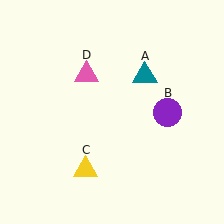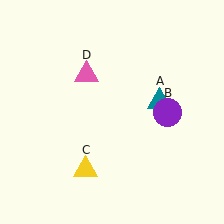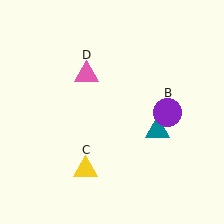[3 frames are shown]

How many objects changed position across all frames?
1 object changed position: teal triangle (object A).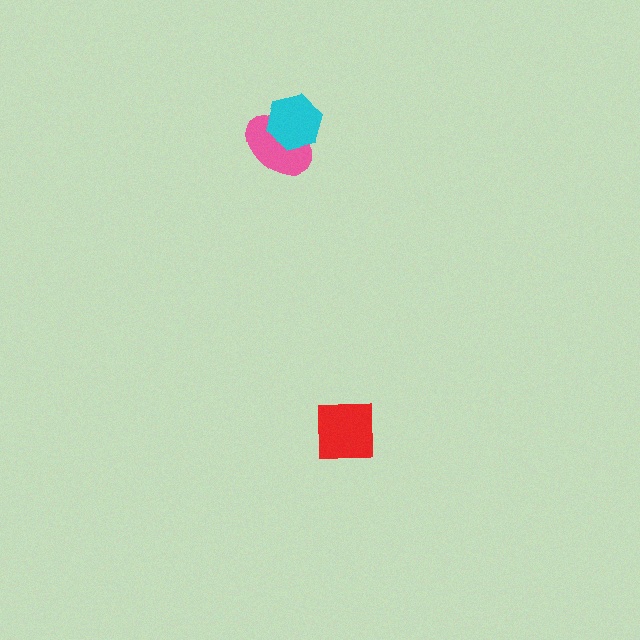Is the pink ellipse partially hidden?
Yes, it is partially covered by another shape.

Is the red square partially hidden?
No, no other shape covers it.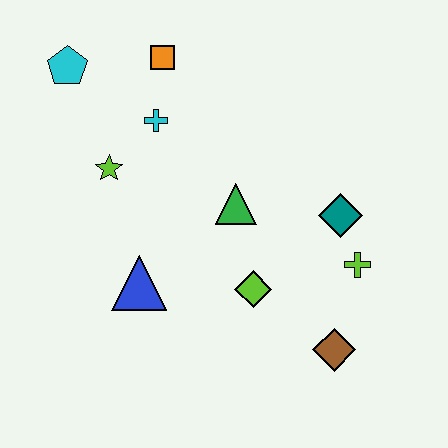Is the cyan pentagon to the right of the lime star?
No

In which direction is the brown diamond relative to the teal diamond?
The brown diamond is below the teal diamond.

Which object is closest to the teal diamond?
The lime cross is closest to the teal diamond.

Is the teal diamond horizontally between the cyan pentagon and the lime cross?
Yes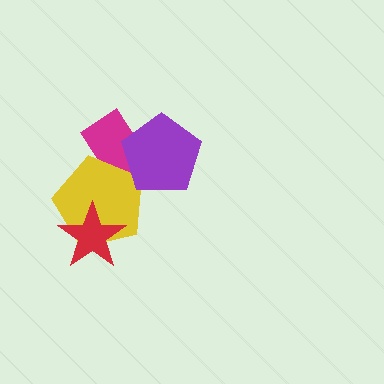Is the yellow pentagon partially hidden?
Yes, it is partially covered by another shape.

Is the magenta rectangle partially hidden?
Yes, it is partially covered by another shape.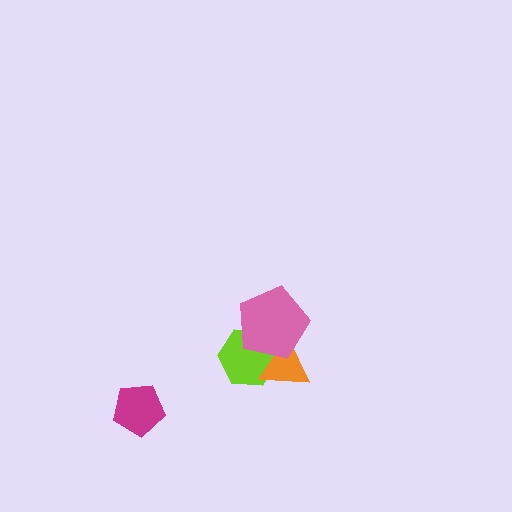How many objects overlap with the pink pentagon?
2 objects overlap with the pink pentagon.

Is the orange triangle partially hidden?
Yes, it is partially covered by another shape.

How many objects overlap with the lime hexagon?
2 objects overlap with the lime hexagon.